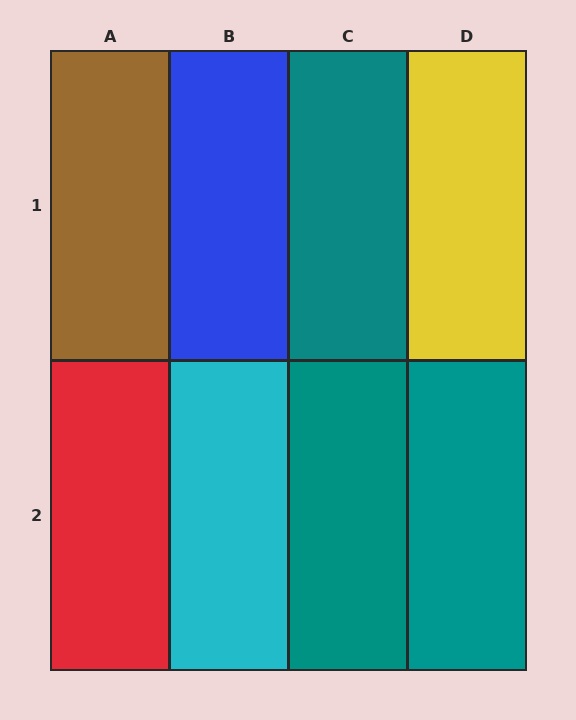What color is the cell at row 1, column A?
Brown.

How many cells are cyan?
1 cell is cyan.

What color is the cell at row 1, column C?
Teal.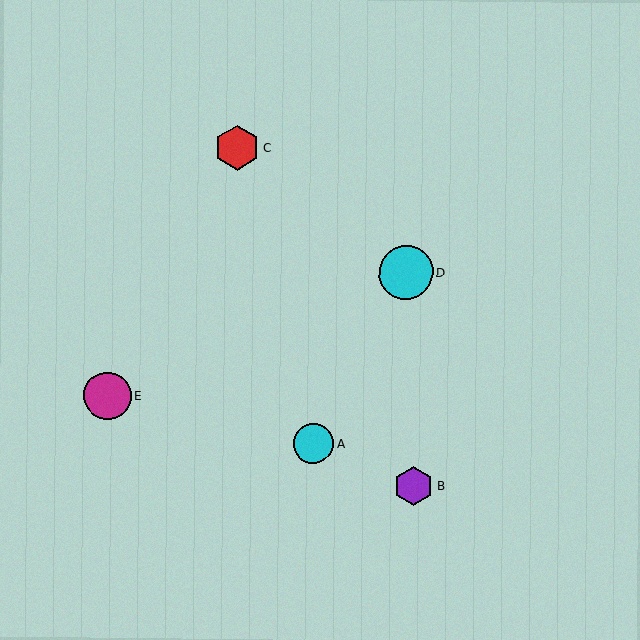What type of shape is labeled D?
Shape D is a cyan circle.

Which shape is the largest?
The cyan circle (labeled D) is the largest.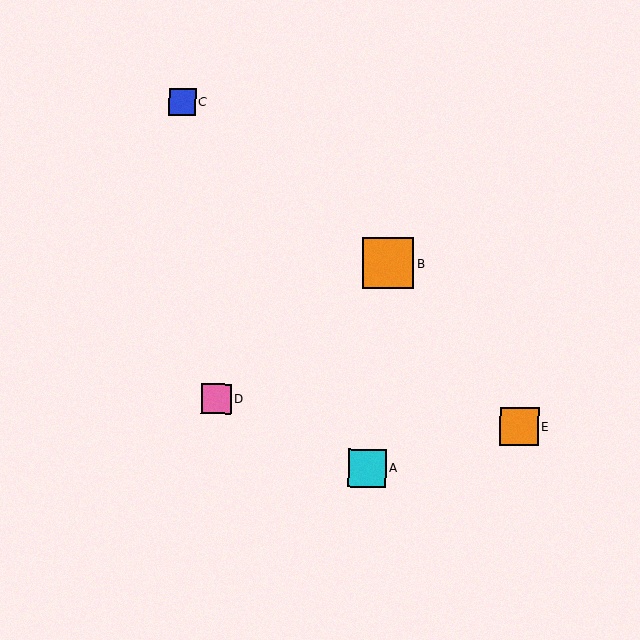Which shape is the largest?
The orange square (labeled B) is the largest.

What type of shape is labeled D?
Shape D is a pink square.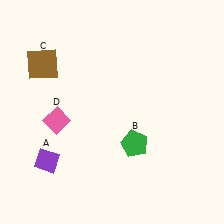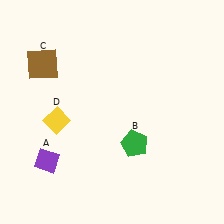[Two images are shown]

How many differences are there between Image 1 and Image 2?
There is 1 difference between the two images.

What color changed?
The diamond (D) changed from pink in Image 1 to yellow in Image 2.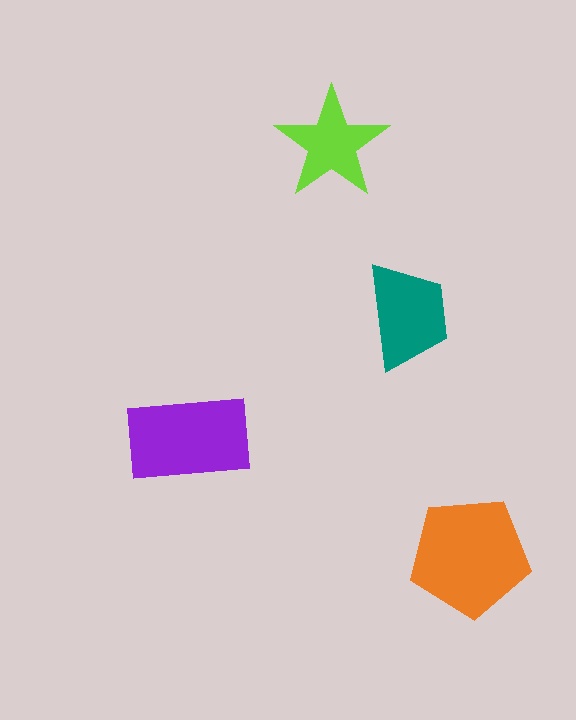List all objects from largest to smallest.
The orange pentagon, the purple rectangle, the teal trapezoid, the lime star.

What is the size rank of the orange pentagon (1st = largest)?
1st.